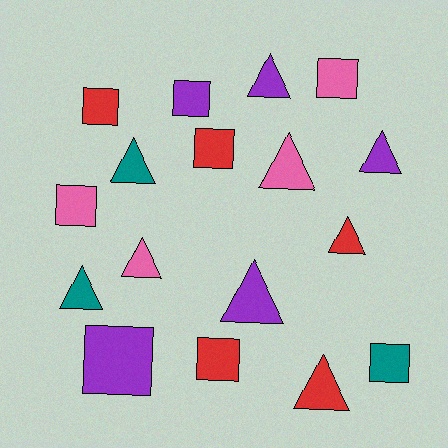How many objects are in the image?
There are 17 objects.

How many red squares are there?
There are 3 red squares.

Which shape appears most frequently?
Triangle, with 9 objects.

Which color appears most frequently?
Red, with 5 objects.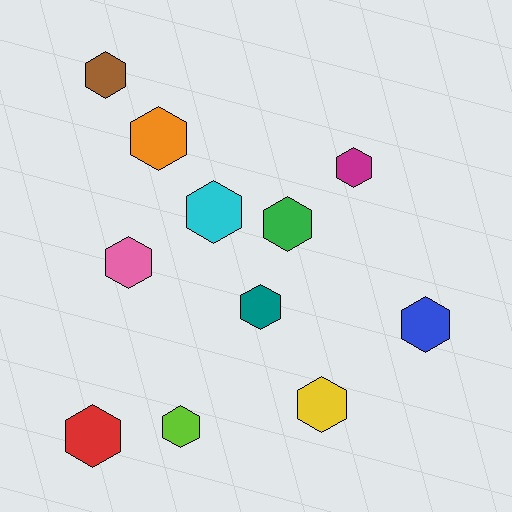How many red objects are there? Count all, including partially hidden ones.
There is 1 red object.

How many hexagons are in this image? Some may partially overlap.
There are 11 hexagons.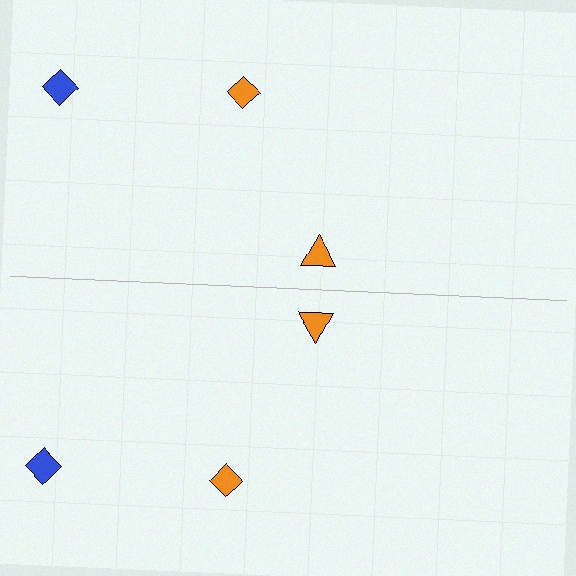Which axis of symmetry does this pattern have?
The pattern has a horizontal axis of symmetry running through the center of the image.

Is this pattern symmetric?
Yes, this pattern has bilateral (reflection) symmetry.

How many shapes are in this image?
There are 6 shapes in this image.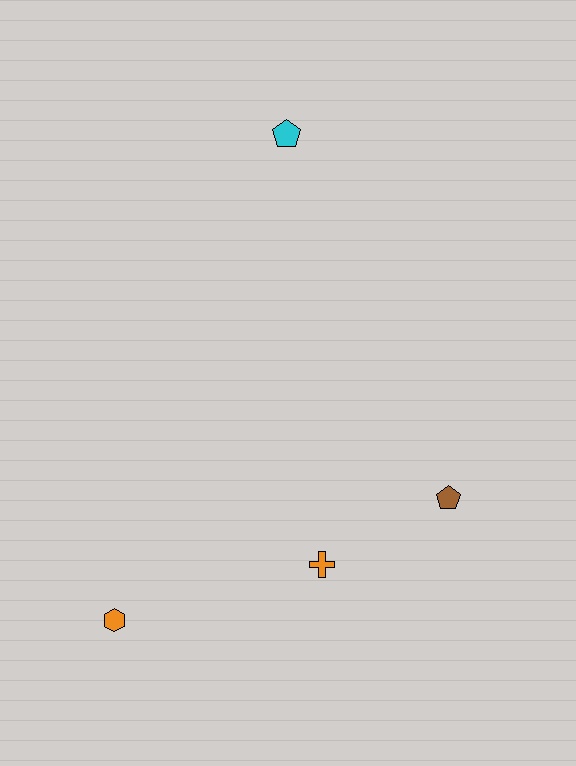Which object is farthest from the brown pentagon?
The cyan pentagon is farthest from the brown pentagon.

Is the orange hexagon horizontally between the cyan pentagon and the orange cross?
No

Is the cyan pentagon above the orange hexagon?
Yes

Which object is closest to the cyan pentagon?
The brown pentagon is closest to the cyan pentagon.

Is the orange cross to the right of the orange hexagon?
Yes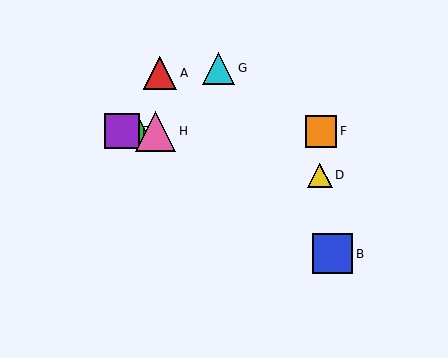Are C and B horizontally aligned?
No, C is at y≈131 and B is at y≈254.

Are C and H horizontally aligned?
Yes, both are at y≈131.